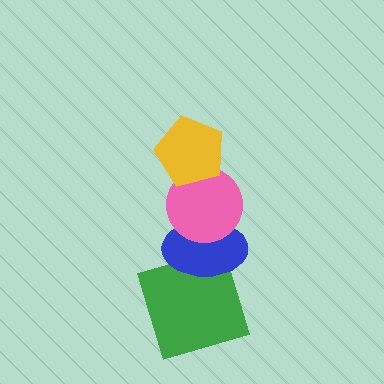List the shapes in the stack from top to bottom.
From top to bottom: the yellow pentagon, the pink circle, the blue ellipse, the green square.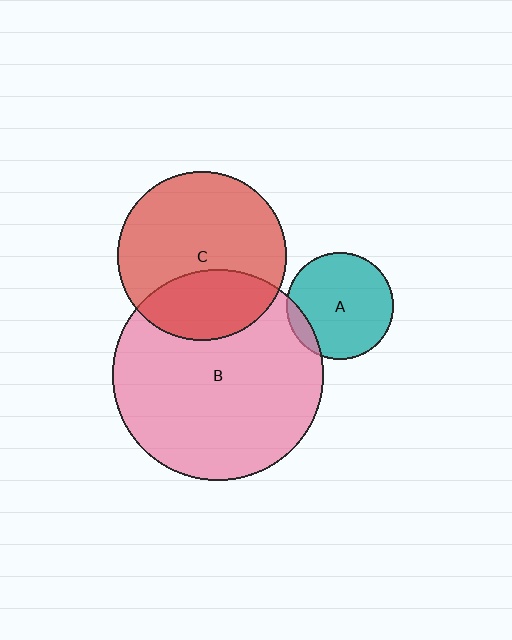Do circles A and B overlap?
Yes.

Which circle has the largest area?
Circle B (pink).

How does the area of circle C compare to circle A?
Approximately 2.5 times.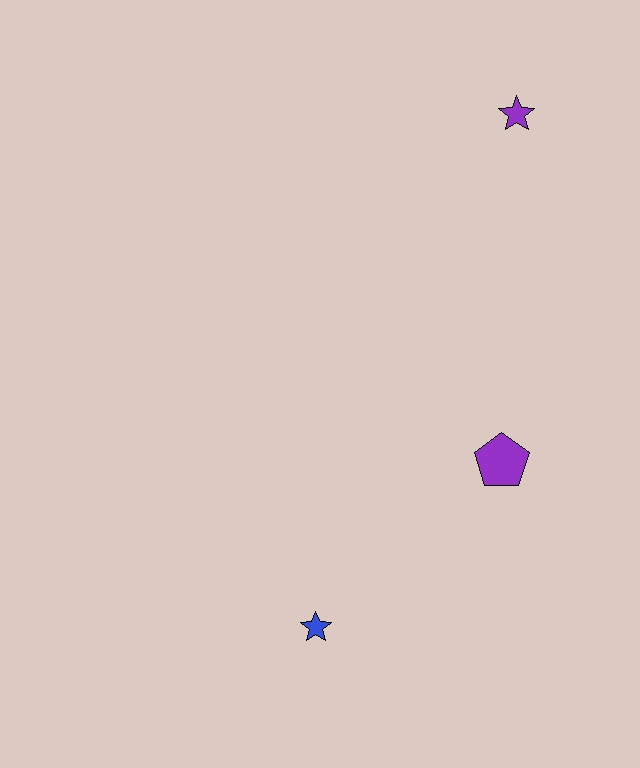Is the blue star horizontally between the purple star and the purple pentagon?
No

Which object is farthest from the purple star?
The blue star is farthest from the purple star.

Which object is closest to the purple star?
The purple pentagon is closest to the purple star.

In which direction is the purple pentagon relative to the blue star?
The purple pentagon is to the right of the blue star.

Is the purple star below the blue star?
No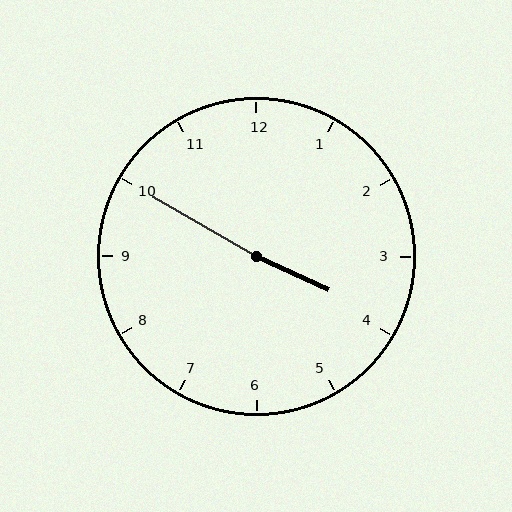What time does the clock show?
3:50.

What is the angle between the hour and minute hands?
Approximately 175 degrees.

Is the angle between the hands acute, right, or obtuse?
It is obtuse.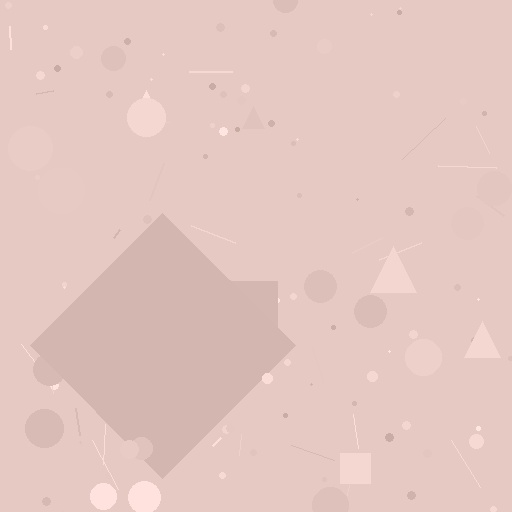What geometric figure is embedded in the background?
A diamond is embedded in the background.